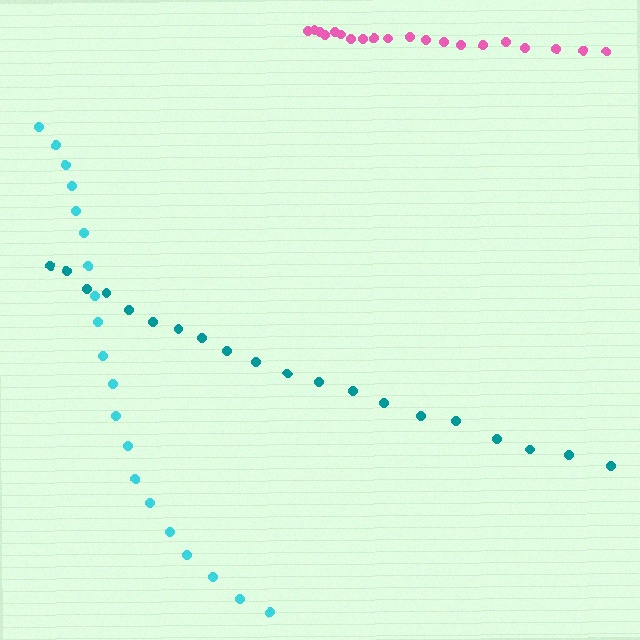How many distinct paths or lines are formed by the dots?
There are 3 distinct paths.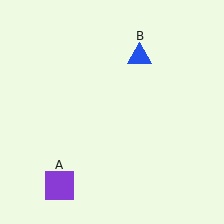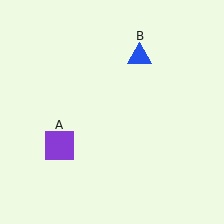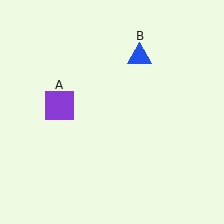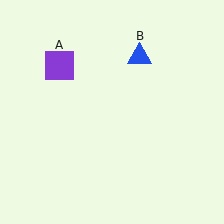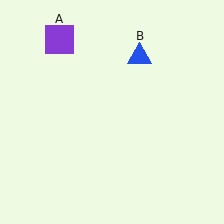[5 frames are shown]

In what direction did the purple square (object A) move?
The purple square (object A) moved up.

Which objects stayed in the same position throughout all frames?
Blue triangle (object B) remained stationary.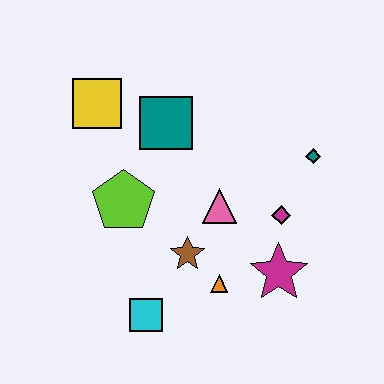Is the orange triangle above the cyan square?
Yes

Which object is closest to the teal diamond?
The magenta diamond is closest to the teal diamond.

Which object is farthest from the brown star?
The yellow square is farthest from the brown star.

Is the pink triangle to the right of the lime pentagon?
Yes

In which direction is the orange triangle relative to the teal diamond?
The orange triangle is below the teal diamond.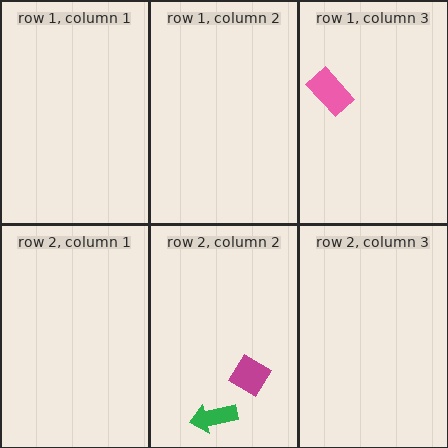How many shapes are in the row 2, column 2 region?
2.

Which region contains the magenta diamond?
The row 2, column 2 region.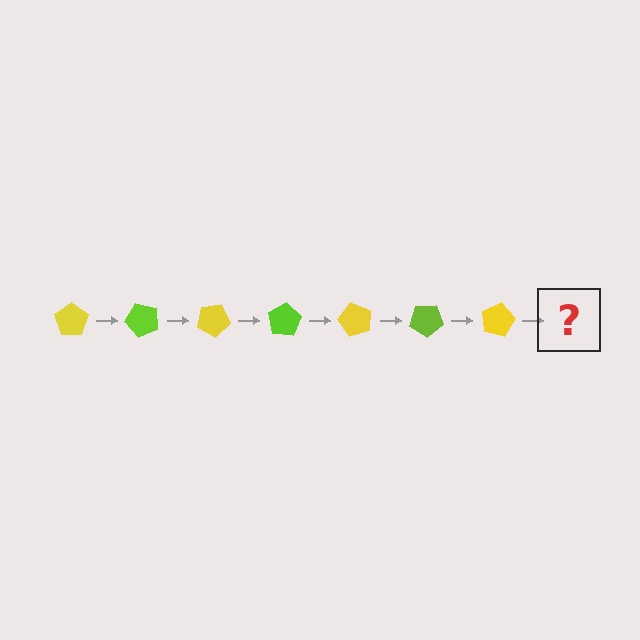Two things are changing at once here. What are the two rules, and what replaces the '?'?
The two rules are that it rotates 50 degrees each step and the color cycles through yellow and lime. The '?' should be a lime pentagon, rotated 350 degrees from the start.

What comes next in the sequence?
The next element should be a lime pentagon, rotated 350 degrees from the start.